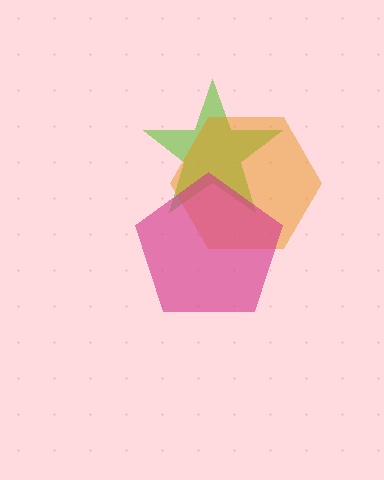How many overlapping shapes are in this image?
There are 3 overlapping shapes in the image.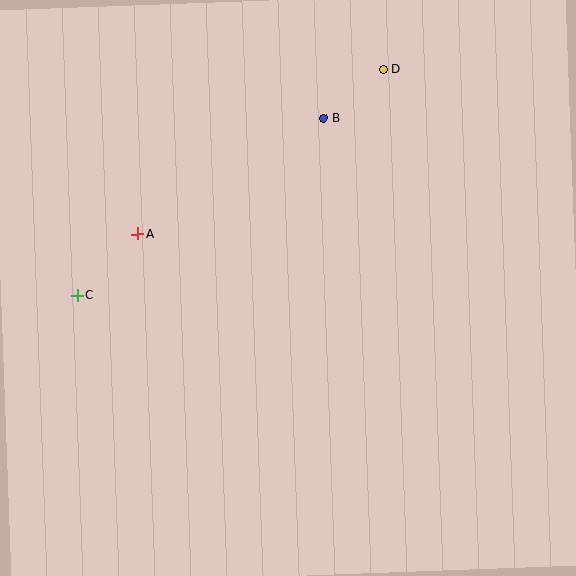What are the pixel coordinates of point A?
Point A is at (138, 234).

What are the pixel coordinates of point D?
Point D is at (383, 70).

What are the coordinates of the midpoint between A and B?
The midpoint between A and B is at (231, 176).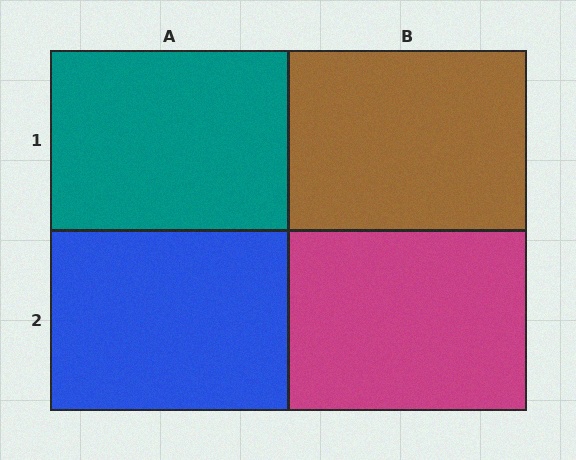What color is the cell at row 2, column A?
Blue.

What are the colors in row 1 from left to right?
Teal, brown.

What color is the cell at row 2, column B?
Magenta.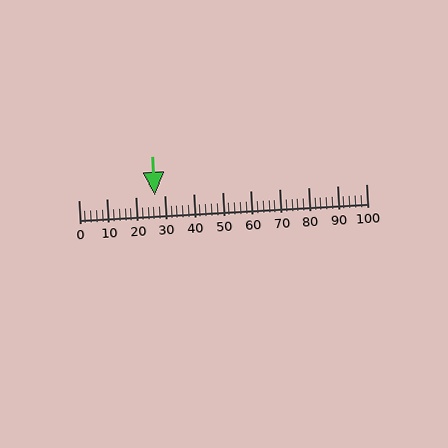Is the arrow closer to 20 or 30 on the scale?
The arrow is closer to 30.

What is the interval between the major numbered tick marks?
The major tick marks are spaced 10 units apart.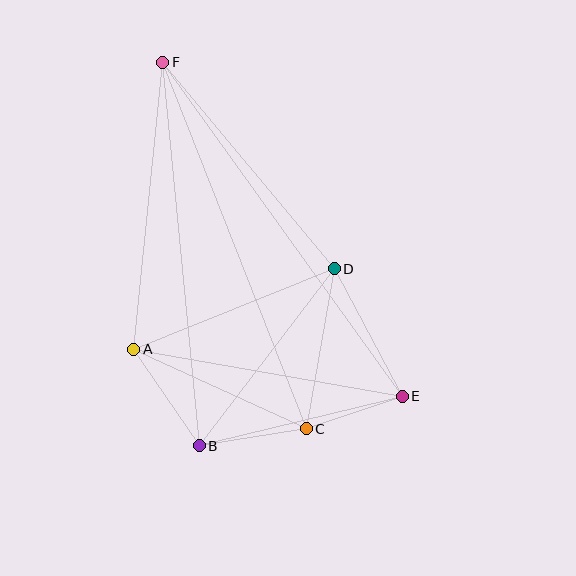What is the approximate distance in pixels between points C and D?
The distance between C and D is approximately 163 pixels.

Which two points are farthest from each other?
Points E and F are farthest from each other.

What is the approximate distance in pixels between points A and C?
The distance between A and C is approximately 190 pixels.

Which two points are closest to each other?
Points C and E are closest to each other.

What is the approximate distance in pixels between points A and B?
The distance between A and B is approximately 117 pixels.